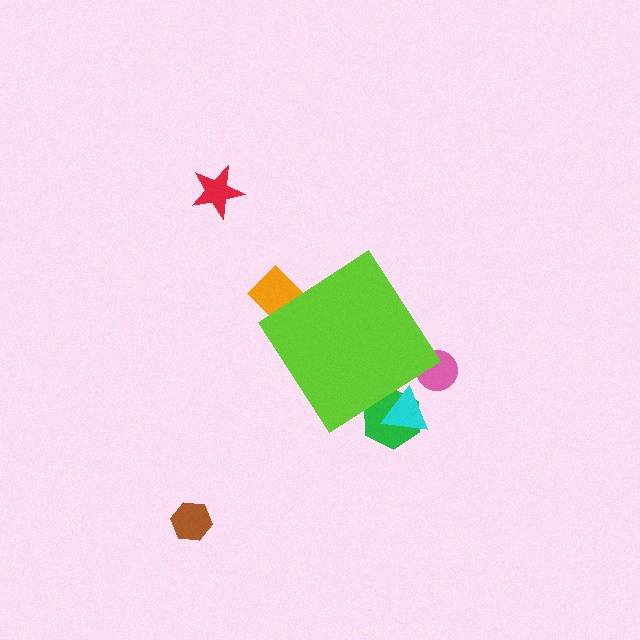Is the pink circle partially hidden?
Yes, the pink circle is partially hidden behind the lime diamond.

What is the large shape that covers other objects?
A lime diamond.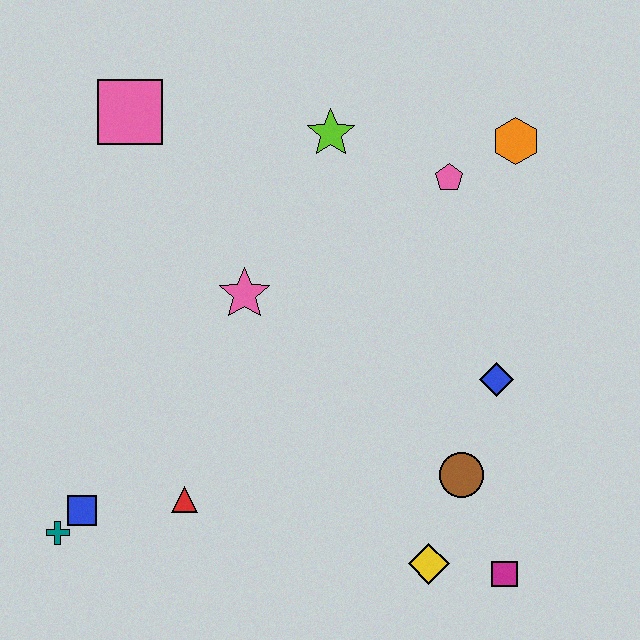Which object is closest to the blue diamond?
The brown circle is closest to the blue diamond.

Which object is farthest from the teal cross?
The orange hexagon is farthest from the teal cross.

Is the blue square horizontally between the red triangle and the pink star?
No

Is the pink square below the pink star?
No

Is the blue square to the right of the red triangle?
No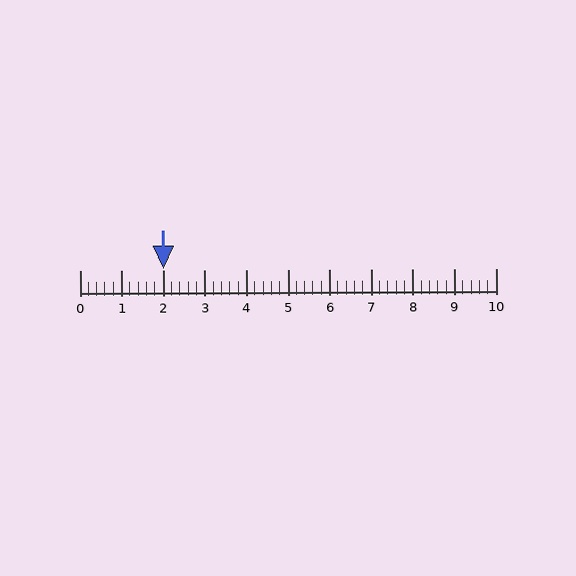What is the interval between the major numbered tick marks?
The major tick marks are spaced 1 units apart.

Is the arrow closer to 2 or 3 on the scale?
The arrow is closer to 2.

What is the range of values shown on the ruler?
The ruler shows values from 0 to 10.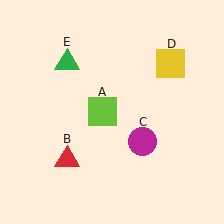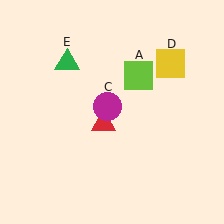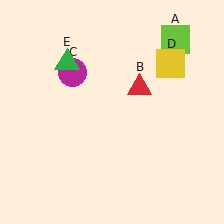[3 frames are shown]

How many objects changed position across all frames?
3 objects changed position: lime square (object A), red triangle (object B), magenta circle (object C).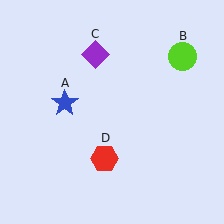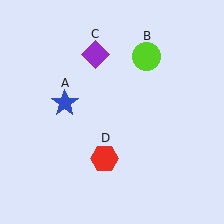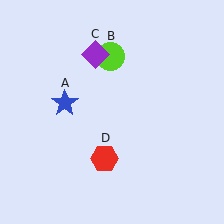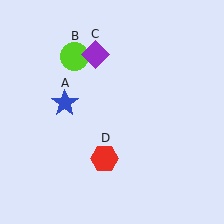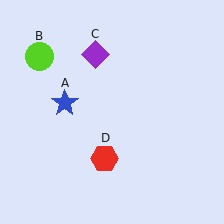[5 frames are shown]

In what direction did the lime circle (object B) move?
The lime circle (object B) moved left.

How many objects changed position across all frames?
1 object changed position: lime circle (object B).